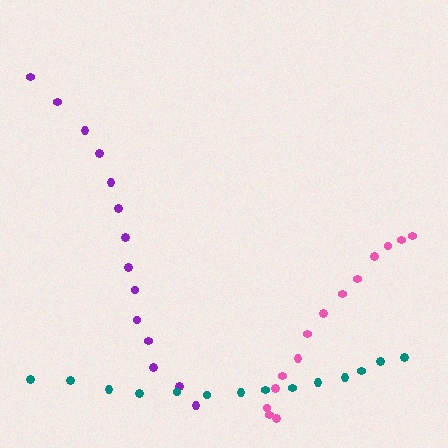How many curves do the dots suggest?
There are 3 distinct paths.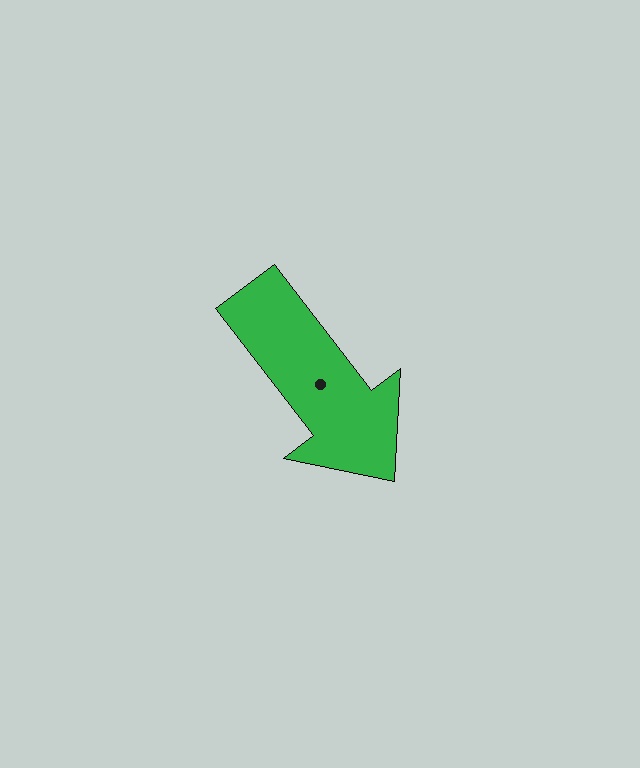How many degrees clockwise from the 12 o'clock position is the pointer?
Approximately 143 degrees.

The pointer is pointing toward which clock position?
Roughly 5 o'clock.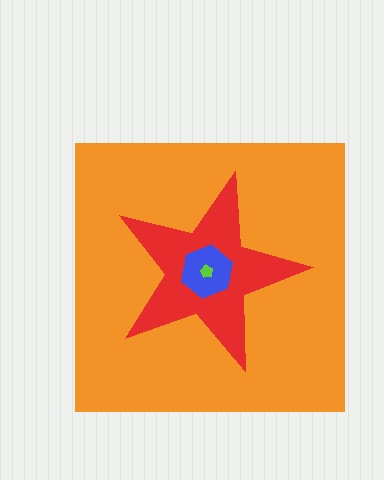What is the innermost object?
The lime pentagon.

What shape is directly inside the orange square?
The red star.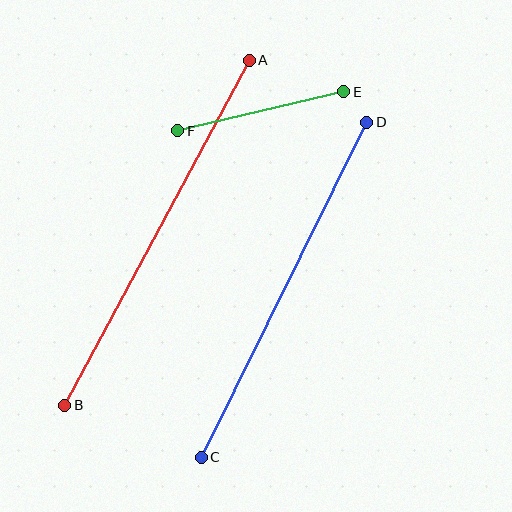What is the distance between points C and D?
The distance is approximately 373 pixels.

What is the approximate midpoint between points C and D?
The midpoint is at approximately (284, 290) pixels.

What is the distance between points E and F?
The distance is approximately 170 pixels.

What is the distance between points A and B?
The distance is approximately 391 pixels.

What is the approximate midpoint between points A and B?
The midpoint is at approximately (157, 233) pixels.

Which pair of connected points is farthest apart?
Points A and B are farthest apart.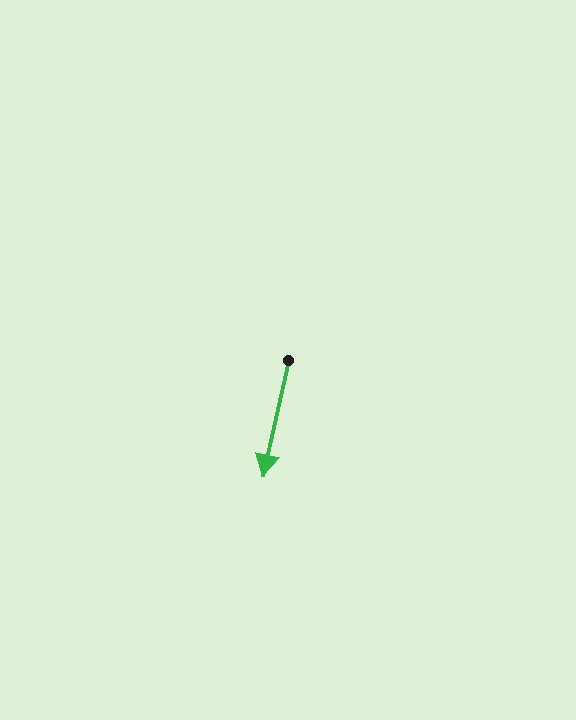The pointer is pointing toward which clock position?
Roughly 6 o'clock.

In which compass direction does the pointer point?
South.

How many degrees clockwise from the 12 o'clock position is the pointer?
Approximately 192 degrees.